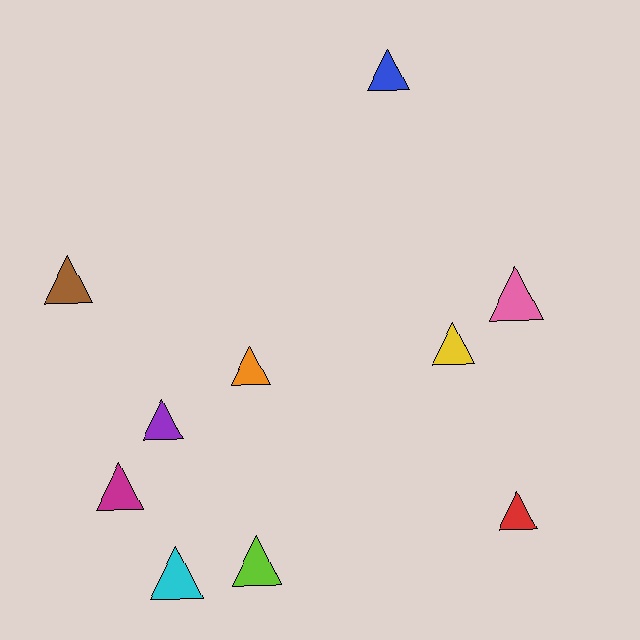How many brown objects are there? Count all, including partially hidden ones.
There is 1 brown object.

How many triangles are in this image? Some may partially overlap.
There are 10 triangles.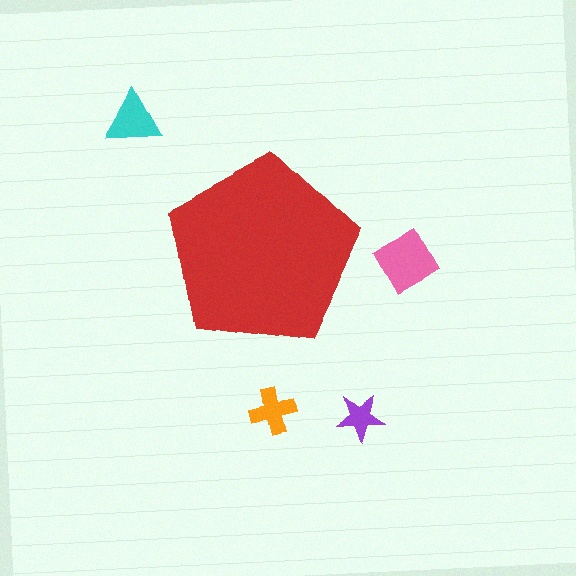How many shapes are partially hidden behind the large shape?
0 shapes are partially hidden.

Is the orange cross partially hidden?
No, the orange cross is fully visible.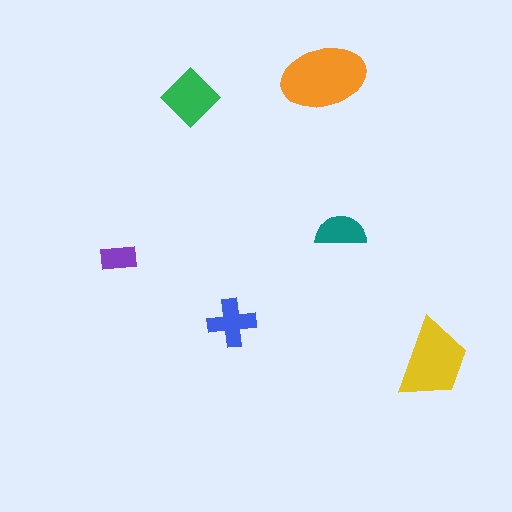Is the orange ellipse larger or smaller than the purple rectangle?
Larger.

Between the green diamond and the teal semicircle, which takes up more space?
The green diamond.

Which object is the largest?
The orange ellipse.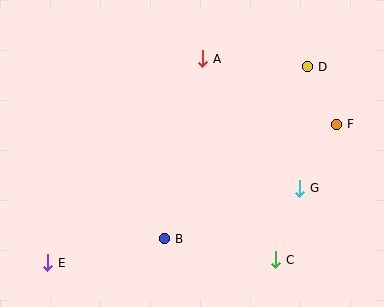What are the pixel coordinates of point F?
Point F is at (337, 124).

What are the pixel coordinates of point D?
Point D is at (308, 67).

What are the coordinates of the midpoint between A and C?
The midpoint between A and C is at (239, 159).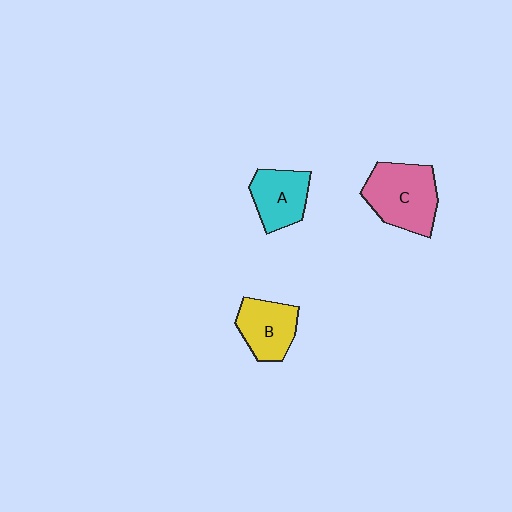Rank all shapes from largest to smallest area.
From largest to smallest: C (pink), B (yellow), A (cyan).